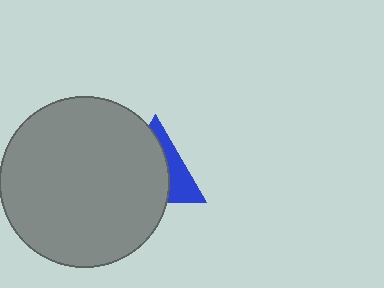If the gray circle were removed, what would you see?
You would see the complete blue triangle.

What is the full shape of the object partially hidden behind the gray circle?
The partially hidden object is a blue triangle.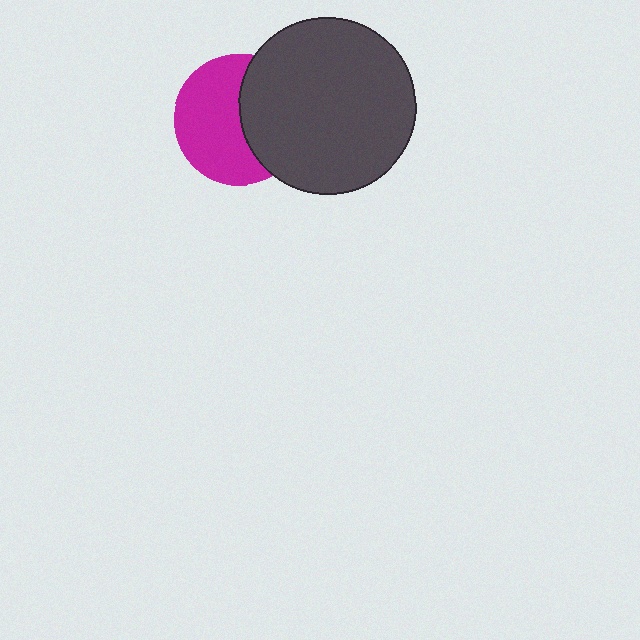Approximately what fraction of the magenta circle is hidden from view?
Roughly 42% of the magenta circle is hidden behind the dark gray circle.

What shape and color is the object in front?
The object in front is a dark gray circle.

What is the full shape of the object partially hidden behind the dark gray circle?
The partially hidden object is a magenta circle.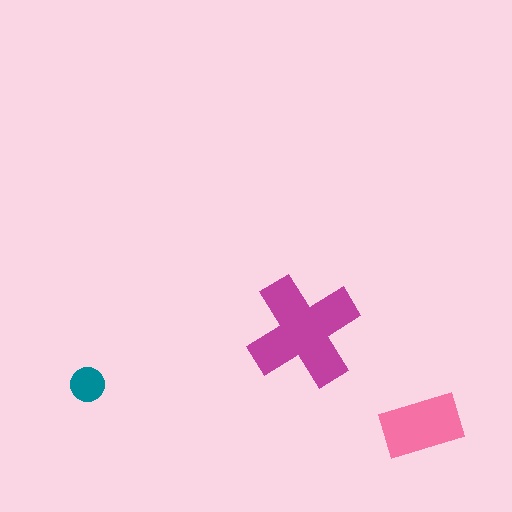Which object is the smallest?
The teal circle.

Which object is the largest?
The magenta cross.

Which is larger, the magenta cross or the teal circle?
The magenta cross.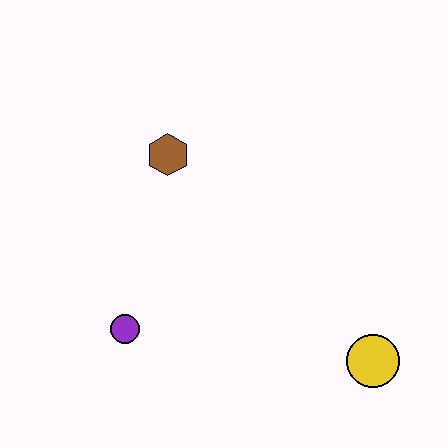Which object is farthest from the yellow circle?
The brown hexagon is farthest from the yellow circle.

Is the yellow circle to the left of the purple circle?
No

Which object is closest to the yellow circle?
The purple circle is closest to the yellow circle.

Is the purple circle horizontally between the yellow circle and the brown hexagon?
No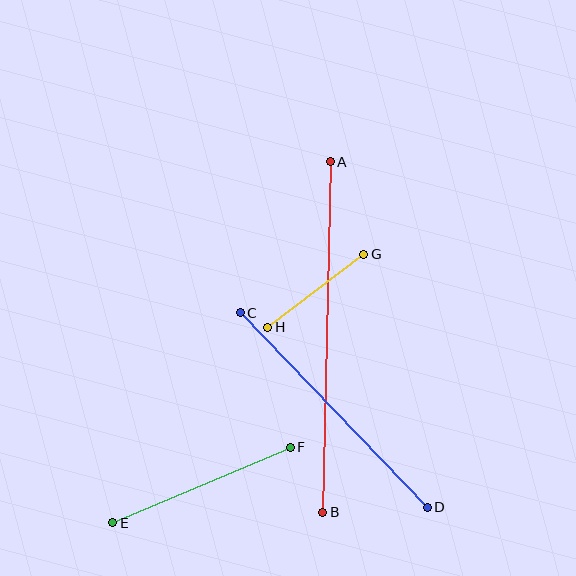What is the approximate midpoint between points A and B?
The midpoint is at approximately (326, 337) pixels.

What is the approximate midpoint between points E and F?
The midpoint is at approximately (201, 485) pixels.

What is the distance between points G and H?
The distance is approximately 120 pixels.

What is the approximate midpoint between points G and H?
The midpoint is at approximately (316, 291) pixels.